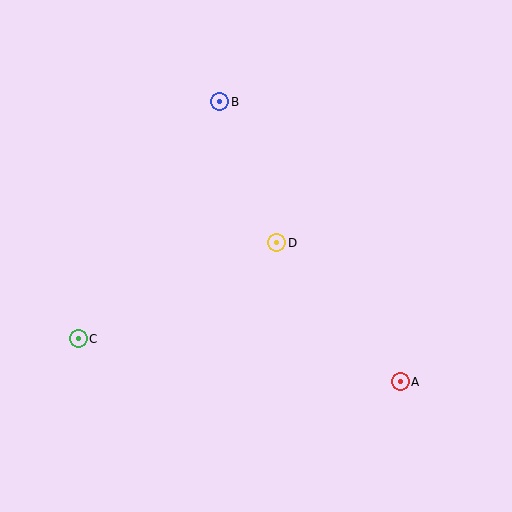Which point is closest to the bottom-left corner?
Point C is closest to the bottom-left corner.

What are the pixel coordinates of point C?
Point C is at (78, 339).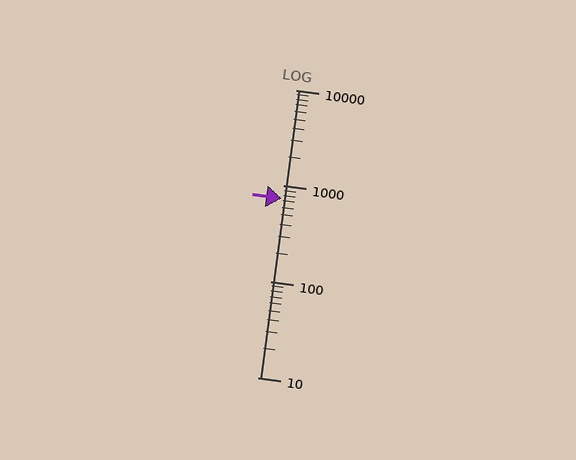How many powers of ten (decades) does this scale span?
The scale spans 3 decades, from 10 to 10000.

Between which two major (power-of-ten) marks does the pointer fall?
The pointer is between 100 and 1000.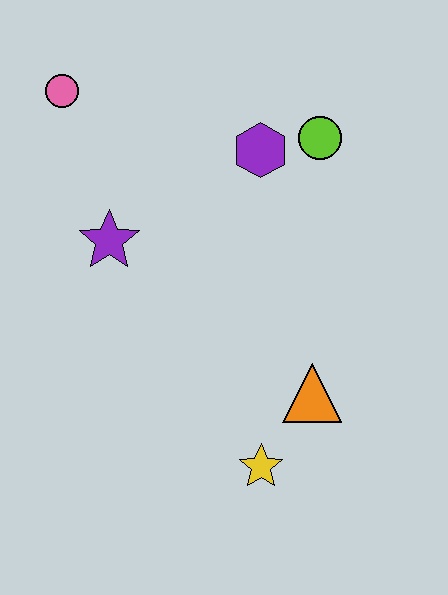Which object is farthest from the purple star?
The yellow star is farthest from the purple star.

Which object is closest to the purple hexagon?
The lime circle is closest to the purple hexagon.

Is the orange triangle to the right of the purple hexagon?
Yes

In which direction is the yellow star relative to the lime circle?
The yellow star is below the lime circle.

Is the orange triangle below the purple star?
Yes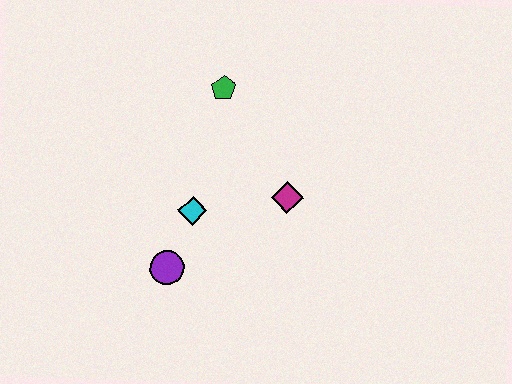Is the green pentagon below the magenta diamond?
No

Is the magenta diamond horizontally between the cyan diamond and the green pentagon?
No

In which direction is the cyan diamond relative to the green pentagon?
The cyan diamond is below the green pentagon.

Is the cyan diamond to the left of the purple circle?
No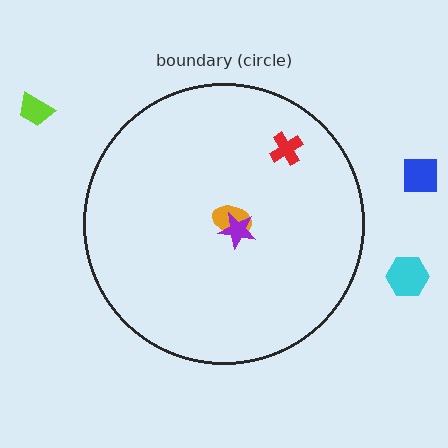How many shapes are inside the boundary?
3 inside, 3 outside.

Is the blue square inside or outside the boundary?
Outside.